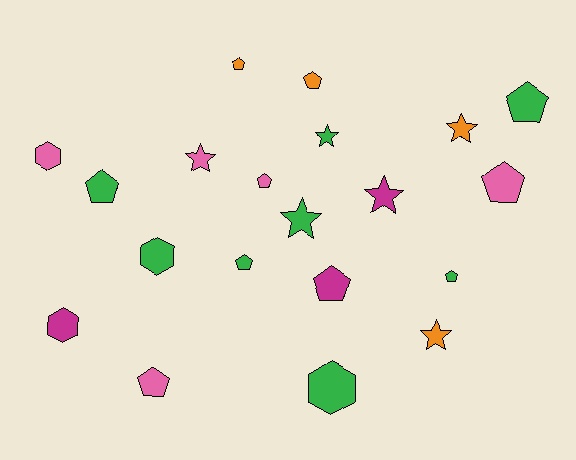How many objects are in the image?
There are 20 objects.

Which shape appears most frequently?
Pentagon, with 10 objects.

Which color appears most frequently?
Green, with 8 objects.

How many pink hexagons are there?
There is 1 pink hexagon.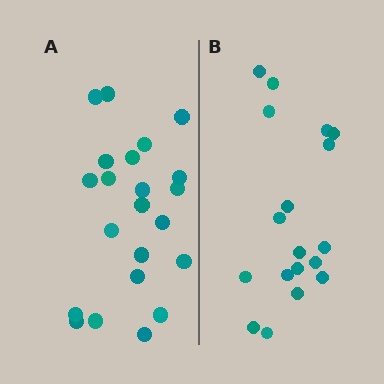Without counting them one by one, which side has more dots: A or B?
Region A (the left region) has more dots.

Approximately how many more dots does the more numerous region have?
Region A has about 4 more dots than region B.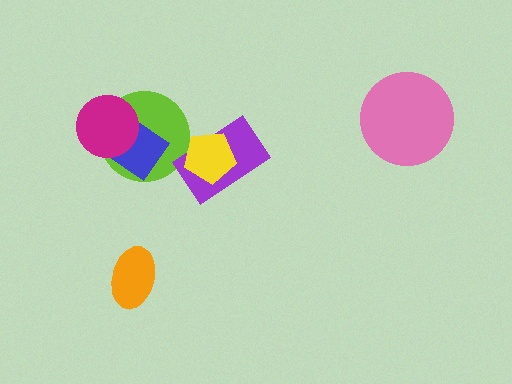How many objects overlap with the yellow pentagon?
1 object overlaps with the yellow pentagon.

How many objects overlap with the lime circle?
2 objects overlap with the lime circle.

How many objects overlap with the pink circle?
0 objects overlap with the pink circle.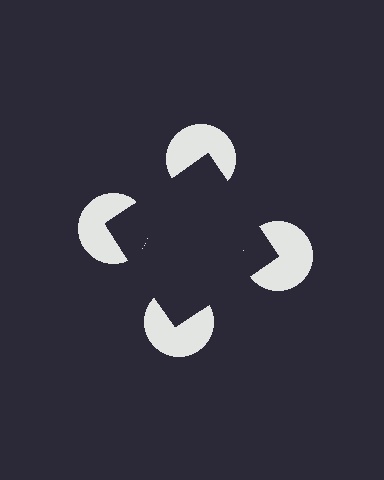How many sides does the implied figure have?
4 sides.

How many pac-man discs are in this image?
There are 4 — one at each vertex of the illusory square.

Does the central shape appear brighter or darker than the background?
It typically appears slightly darker than the background, even though no actual brightness change is drawn.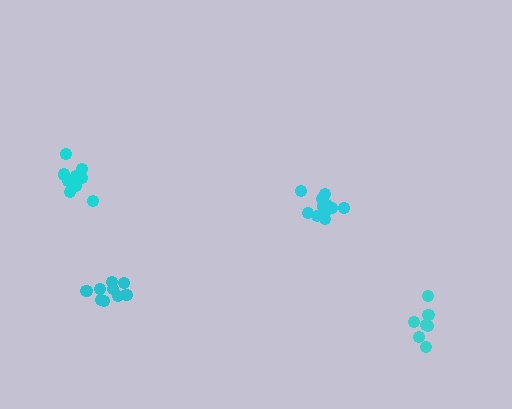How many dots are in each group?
Group 1: 12 dots, Group 2: 7 dots, Group 3: 10 dots, Group 4: 11 dots (40 total).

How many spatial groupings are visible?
There are 4 spatial groupings.